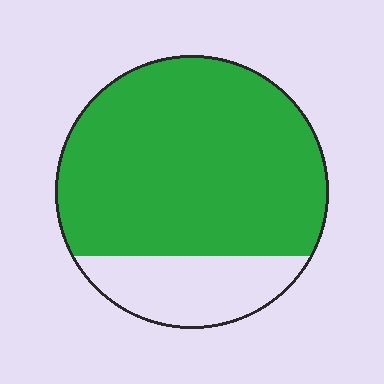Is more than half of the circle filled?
Yes.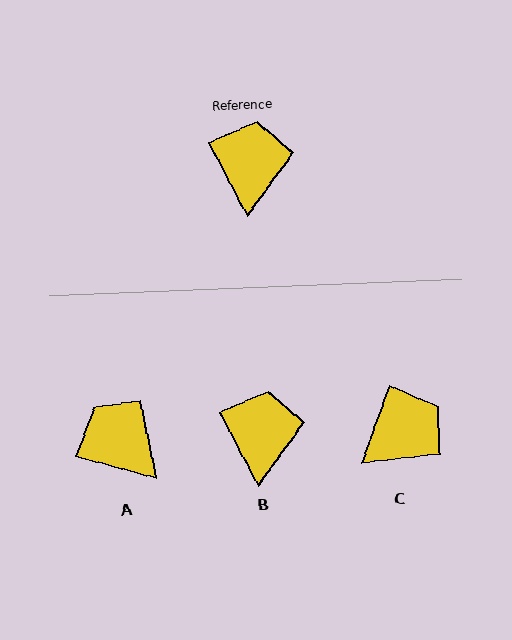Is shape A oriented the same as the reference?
No, it is off by about 48 degrees.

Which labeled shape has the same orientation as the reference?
B.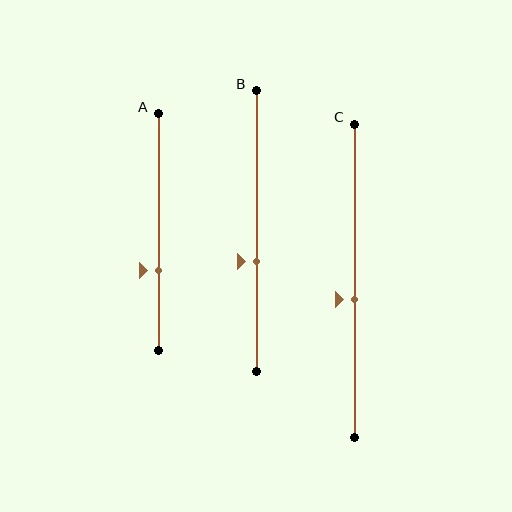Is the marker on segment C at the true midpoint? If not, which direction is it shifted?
No, the marker on segment C is shifted downward by about 6% of the segment length.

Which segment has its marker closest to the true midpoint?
Segment C has its marker closest to the true midpoint.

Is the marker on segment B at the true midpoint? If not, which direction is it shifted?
No, the marker on segment B is shifted downward by about 11% of the segment length.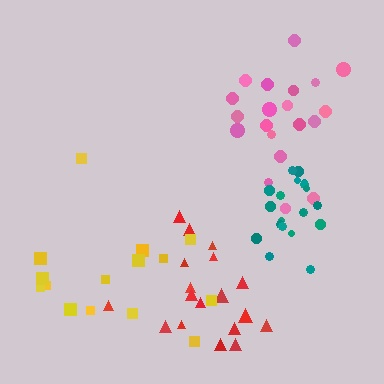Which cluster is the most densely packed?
Teal.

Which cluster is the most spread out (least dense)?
Yellow.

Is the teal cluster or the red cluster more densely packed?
Teal.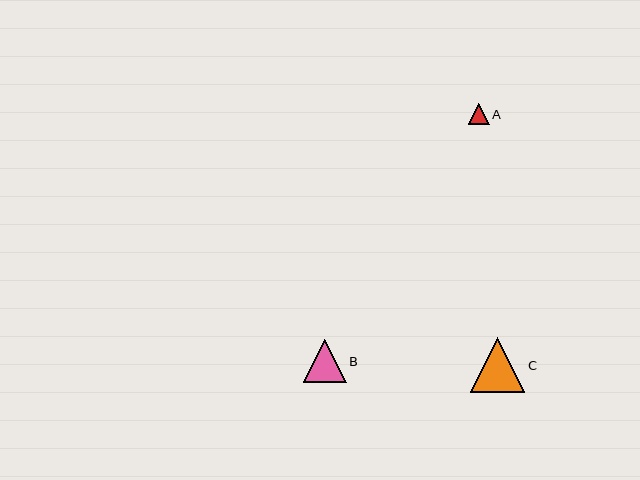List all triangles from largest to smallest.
From largest to smallest: C, B, A.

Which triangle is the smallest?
Triangle A is the smallest with a size of approximately 21 pixels.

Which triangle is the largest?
Triangle C is the largest with a size of approximately 55 pixels.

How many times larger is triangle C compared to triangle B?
Triangle C is approximately 1.3 times the size of triangle B.